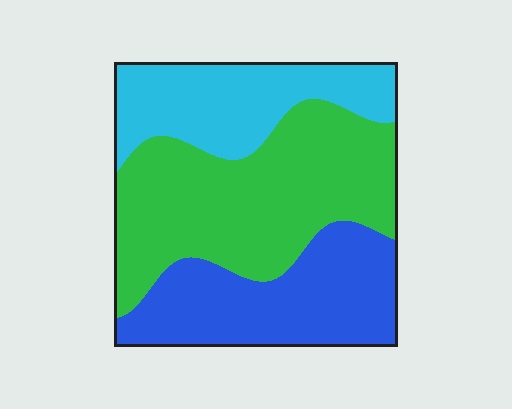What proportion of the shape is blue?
Blue covers around 30% of the shape.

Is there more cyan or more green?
Green.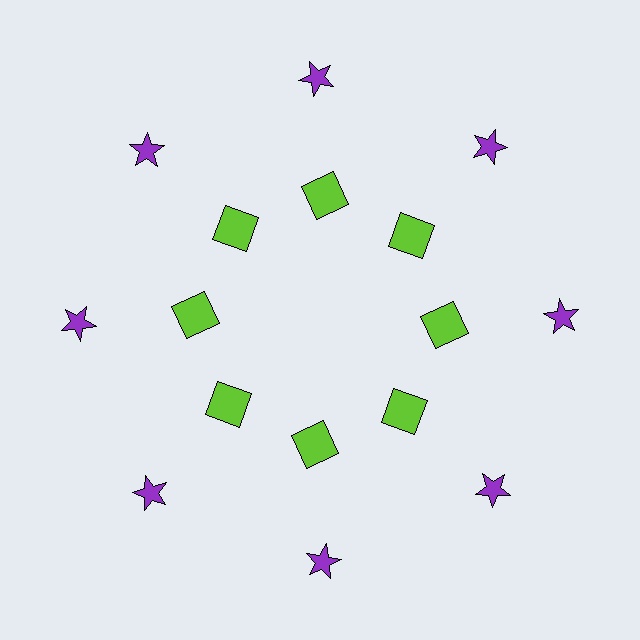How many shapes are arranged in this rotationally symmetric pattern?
There are 16 shapes, arranged in 8 groups of 2.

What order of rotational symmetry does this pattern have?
This pattern has 8-fold rotational symmetry.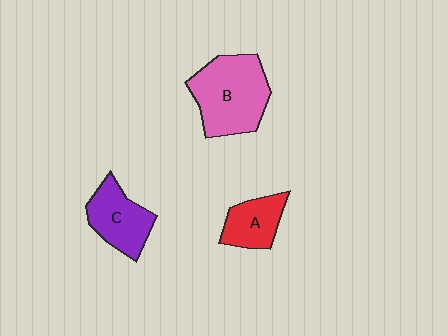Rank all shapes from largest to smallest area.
From largest to smallest: B (pink), C (purple), A (red).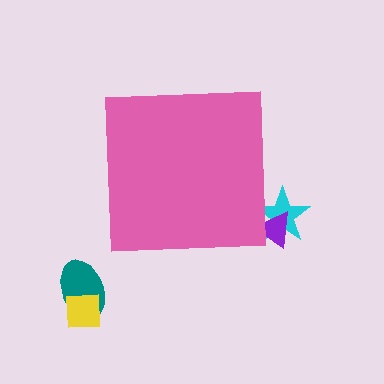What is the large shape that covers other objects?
A pink square.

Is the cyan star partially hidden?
Yes, the cyan star is partially hidden behind the pink square.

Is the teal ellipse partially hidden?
No, the teal ellipse is fully visible.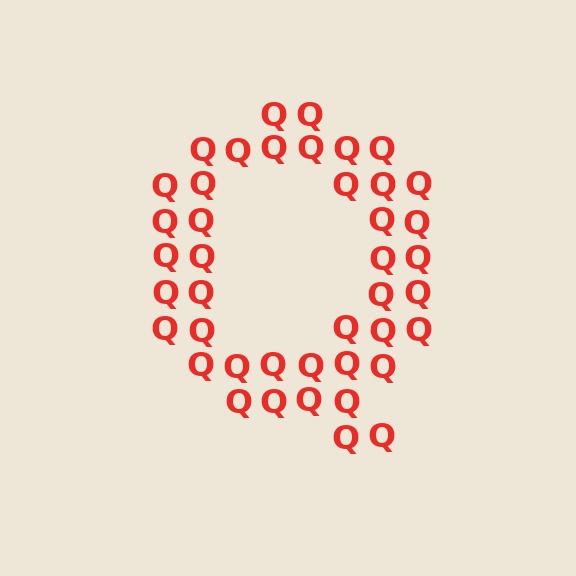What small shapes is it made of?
It is made of small letter Q's.